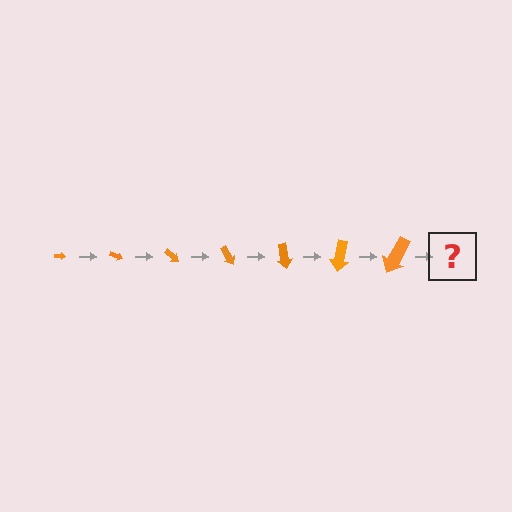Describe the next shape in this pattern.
It should be an arrow, larger than the previous one and rotated 140 degrees from the start.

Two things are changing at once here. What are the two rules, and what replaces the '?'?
The two rules are that the arrow grows larger each step and it rotates 20 degrees each step. The '?' should be an arrow, larger than the previous one and rotated 140 degrees from the start.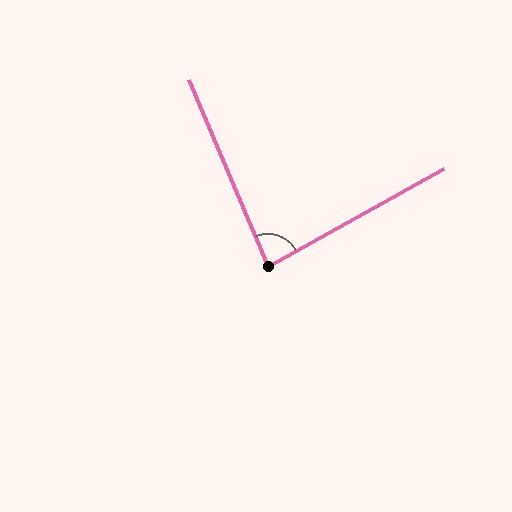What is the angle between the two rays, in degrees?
Approximately 84 degrees.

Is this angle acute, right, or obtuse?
It is acute.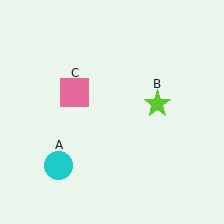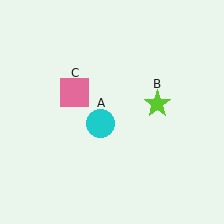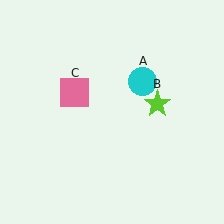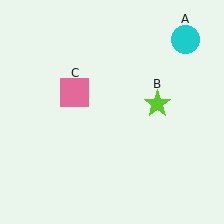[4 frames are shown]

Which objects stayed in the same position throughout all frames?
Lime star (object B) and pink square (object C) remained stationary.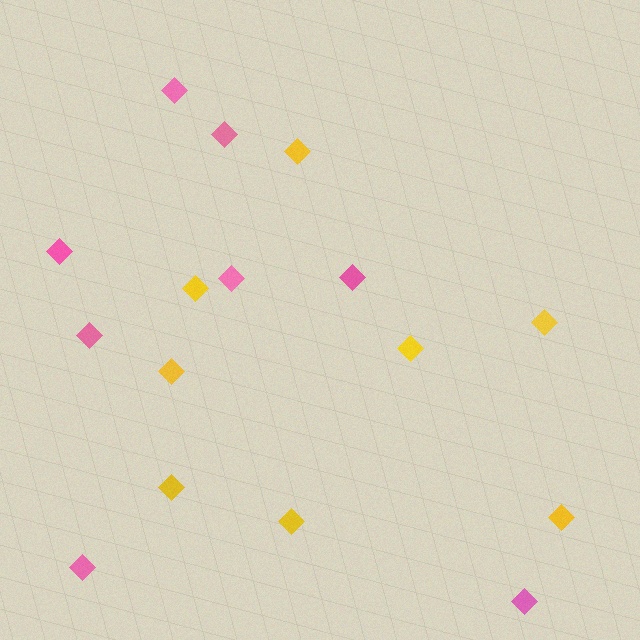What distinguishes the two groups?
There are 2 groups: one group of yellow diamonds (8) and one group of pink diamonds (8).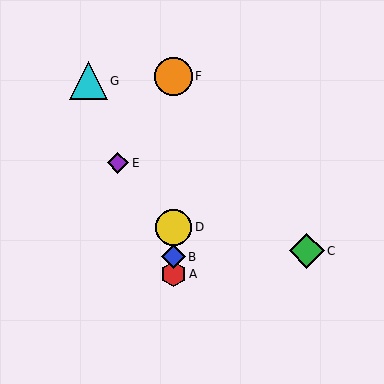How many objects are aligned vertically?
4 objects (A, B, D, F) are aligned vertically.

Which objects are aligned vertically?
Objects A, B, D, F are aligned vertically.